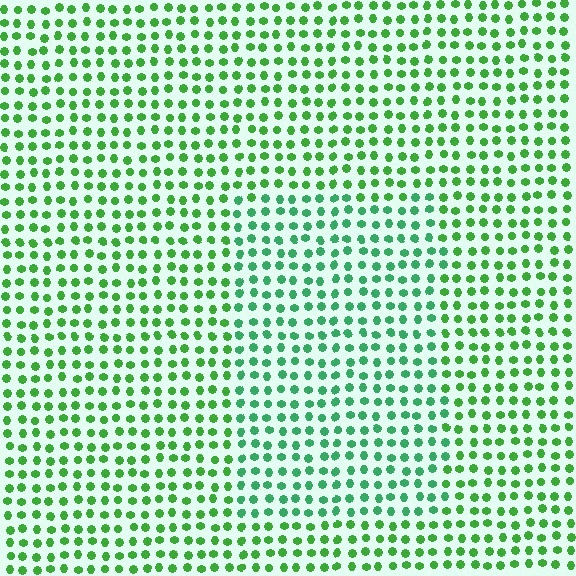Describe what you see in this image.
The image is filled with small green elements in a uniform arrangement. A rectangle-shaped region is visible where the elements are tinted to a slightly different hue, forming a subtle color boundary.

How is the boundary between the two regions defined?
The boundary is defined purely by a slight shift in hue (about 26 degrees). Spacing, size, and orientation are identical on both sides.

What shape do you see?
I see a rectangle.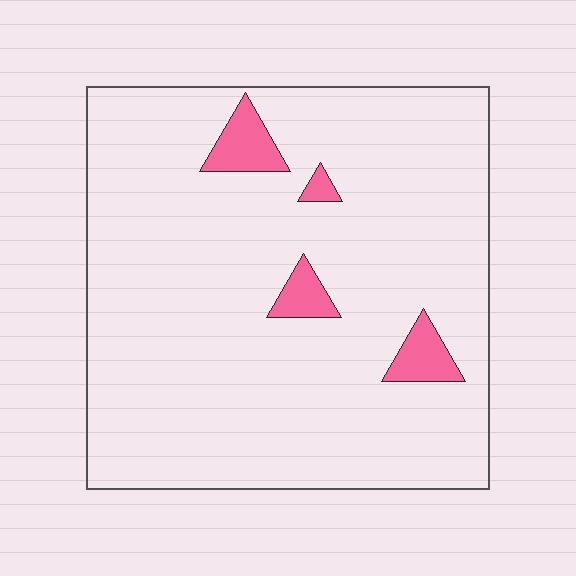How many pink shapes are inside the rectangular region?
4.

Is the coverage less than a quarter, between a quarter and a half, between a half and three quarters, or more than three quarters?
Less than a quarter.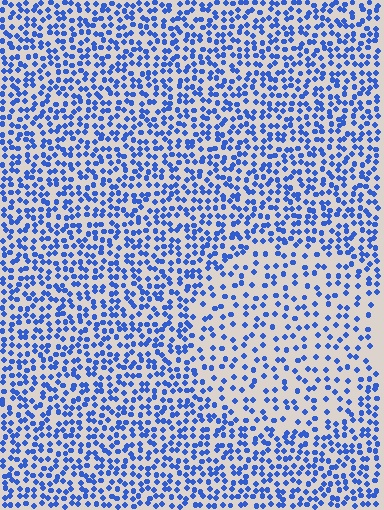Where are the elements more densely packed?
The elements are more densely packed outside the circle boundary.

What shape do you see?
I see a circle.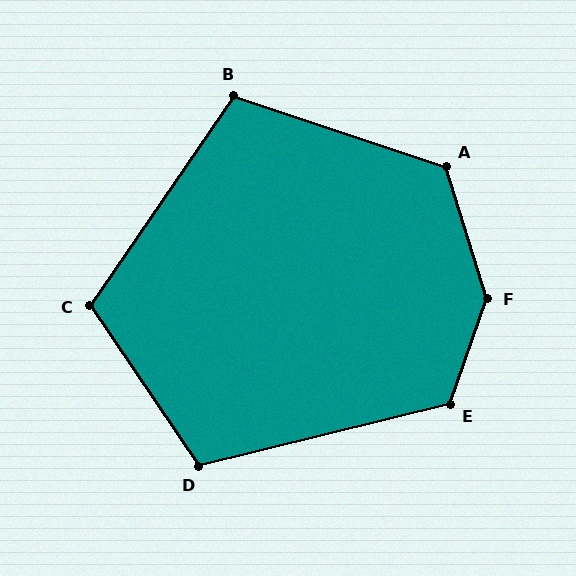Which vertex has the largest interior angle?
F, at approximately 143 degrees.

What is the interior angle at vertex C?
Approximately 111 degrees (obtuse).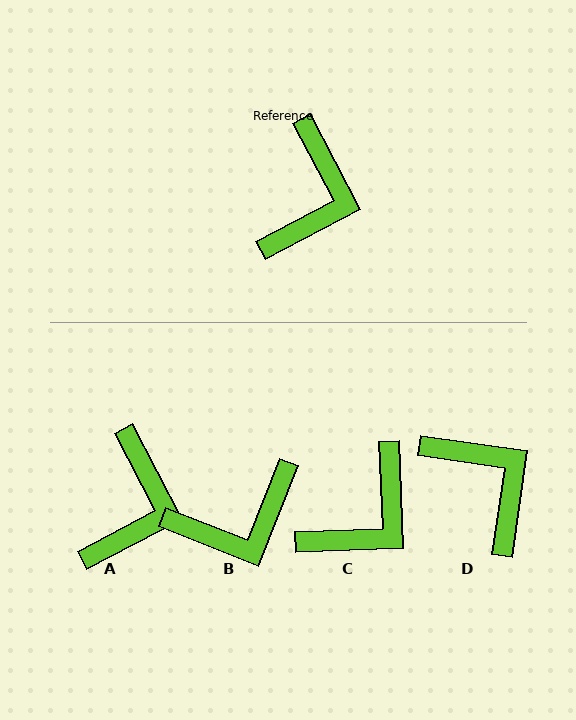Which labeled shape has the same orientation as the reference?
A.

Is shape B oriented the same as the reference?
No, it is off by about 49 degrees.